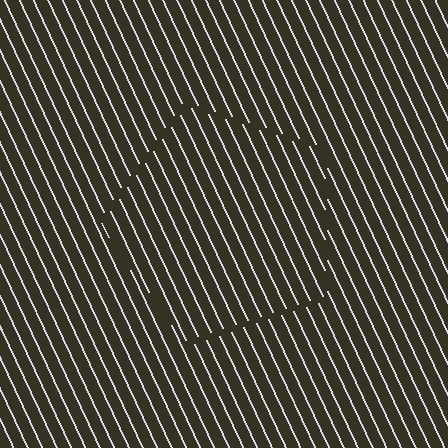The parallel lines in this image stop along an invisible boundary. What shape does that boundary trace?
An illusory pentagon. The interior of the shape contains the same grating, shifted by half a period — the contour is defined by the phase discontinuity where line-ends from the inner and outer gratings abut.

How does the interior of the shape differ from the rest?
The interior of the shape contains the same grating, shifted by half a period — the contour is defined by the phase discontinuity where line-ends from the inner and outer gratings abut.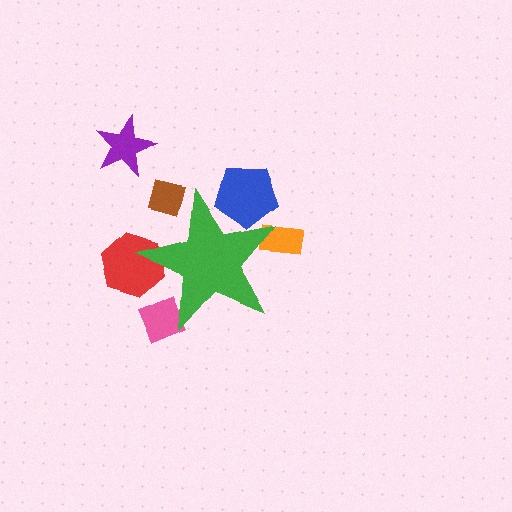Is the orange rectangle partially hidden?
Yes, the orange rectangle is partially hidden behind the green star.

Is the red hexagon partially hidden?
Yes, the red hexagon is partially hidden behind the green star.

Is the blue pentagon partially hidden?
Yes, the blue pentagon is partially hidden behind the green star.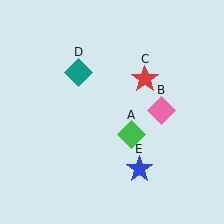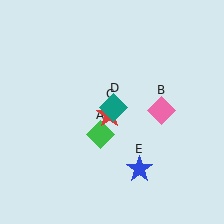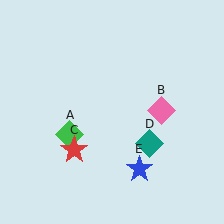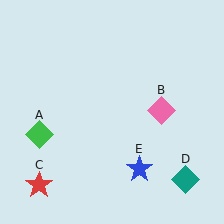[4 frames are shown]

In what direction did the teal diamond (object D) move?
The teal diamond (object D) moved down and to the right.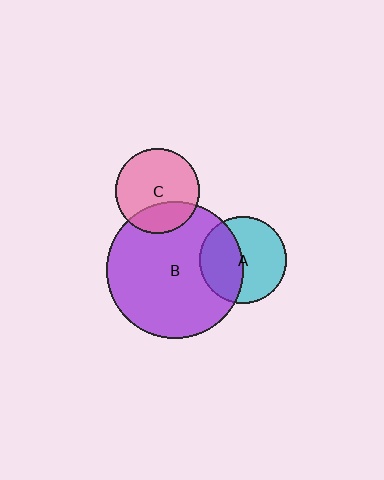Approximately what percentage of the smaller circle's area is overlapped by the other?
Approximately 25%.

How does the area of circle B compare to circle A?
Approximately 2.5 times.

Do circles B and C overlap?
Yes.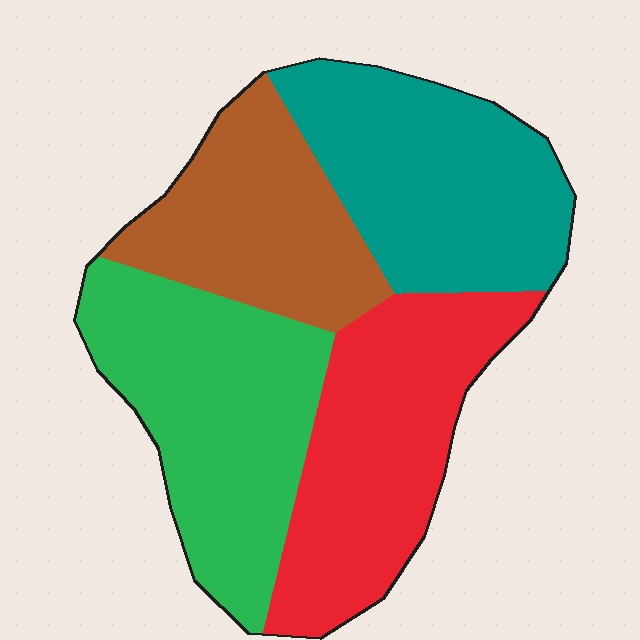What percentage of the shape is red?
Red takes up between a sixth and a third of the shape.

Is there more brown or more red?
Red.